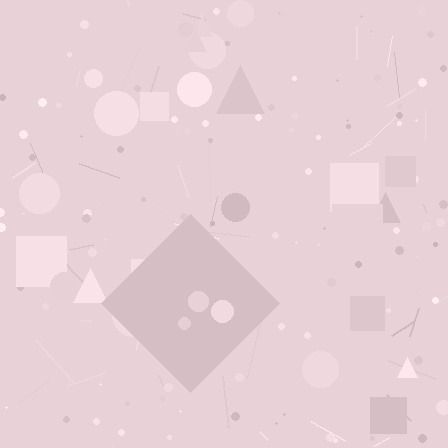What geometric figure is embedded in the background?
A diamond is embedded in the background.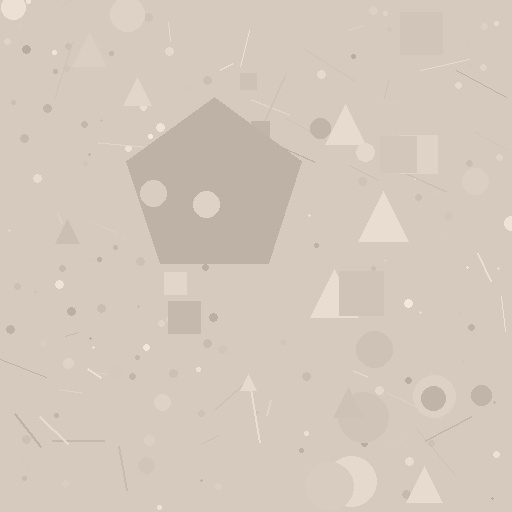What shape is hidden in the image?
A pentagon is hidden in the image.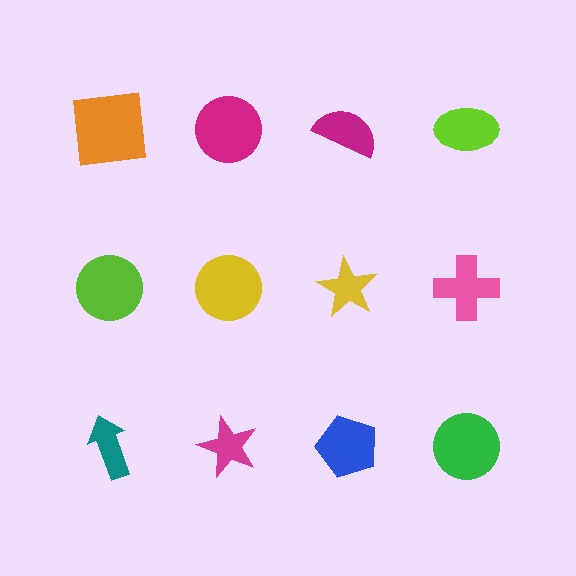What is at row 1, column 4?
A lime ellipse.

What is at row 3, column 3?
A blue pentagon.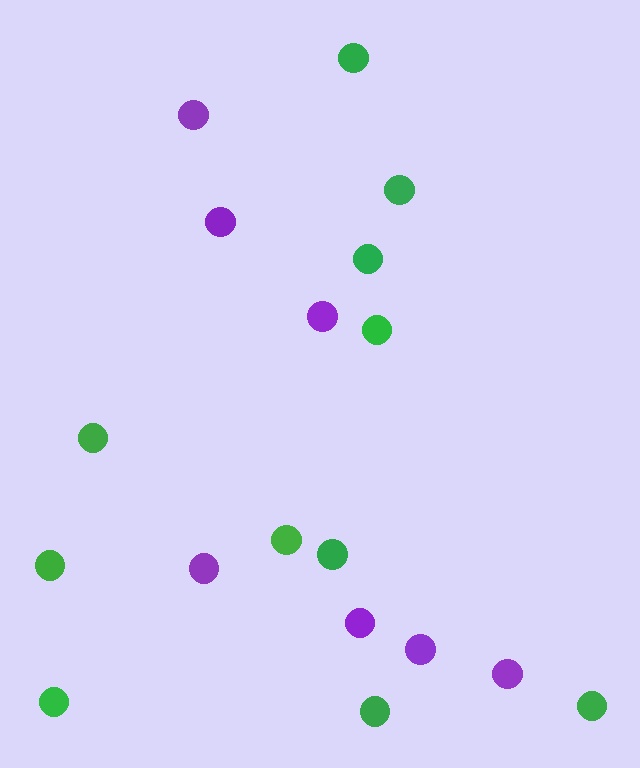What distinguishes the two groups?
There are 2 groups: one group of green circles (11) and one group of purple circles (7).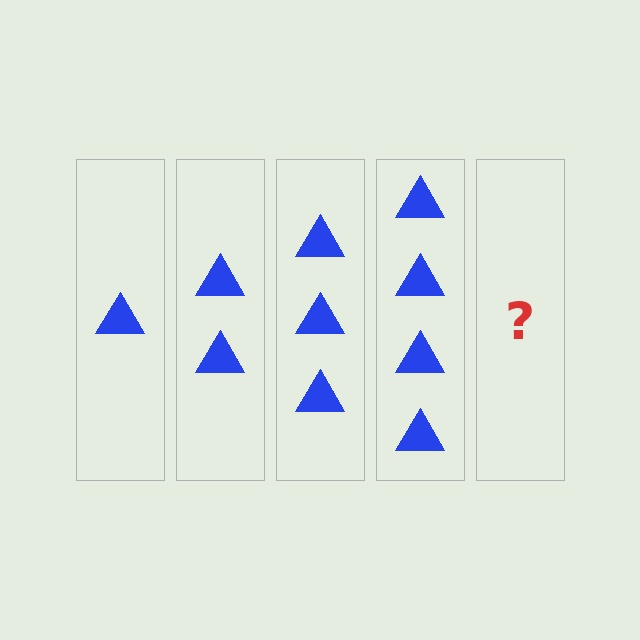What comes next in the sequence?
The next element should be 5 triangles.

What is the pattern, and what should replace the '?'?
The pattern is that each step adds one more triangle. The '?' should be 5 triangles.